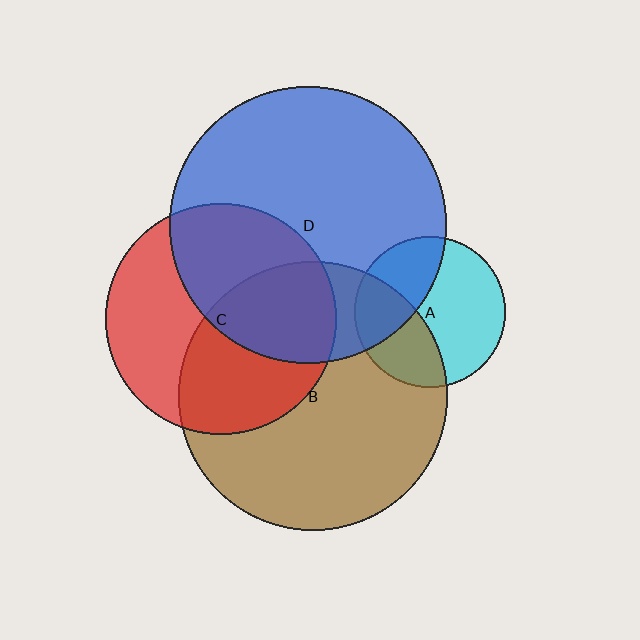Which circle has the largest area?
Circle D (blue).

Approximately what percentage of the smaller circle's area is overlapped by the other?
Approximately 25%.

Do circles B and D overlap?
Yes.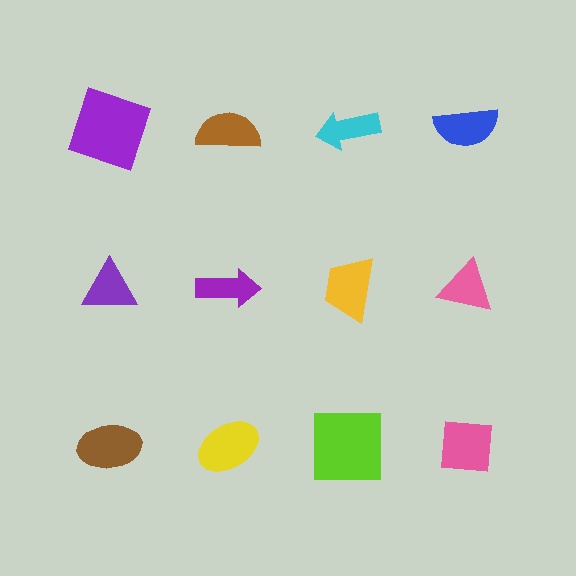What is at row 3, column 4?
A pink square.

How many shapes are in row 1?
4 shapes.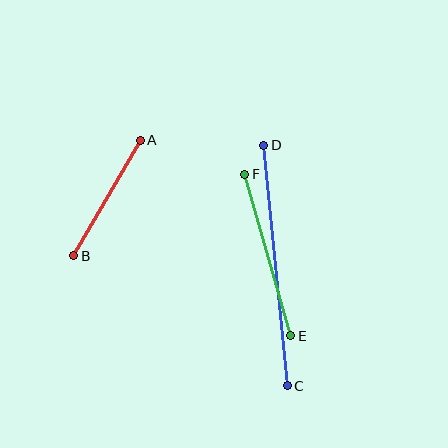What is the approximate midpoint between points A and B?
The midpoint is at approximately (107, 198) pixels.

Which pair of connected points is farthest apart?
Points C and D are farthest apart.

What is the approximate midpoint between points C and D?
The midpoint is at approximately (275, 266) pixels.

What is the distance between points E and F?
The distance is approximately 168 pixels.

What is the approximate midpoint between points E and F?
The midpoint is at approximately (268, 255) pixels.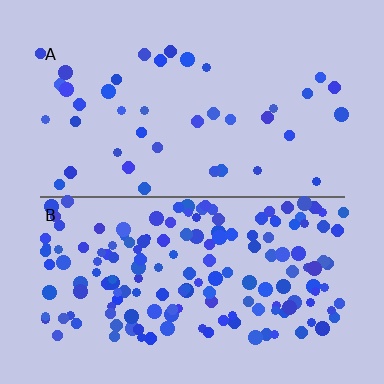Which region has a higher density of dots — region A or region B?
B (the bottom).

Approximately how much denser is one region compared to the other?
Approximately 3.9× — region B over region A.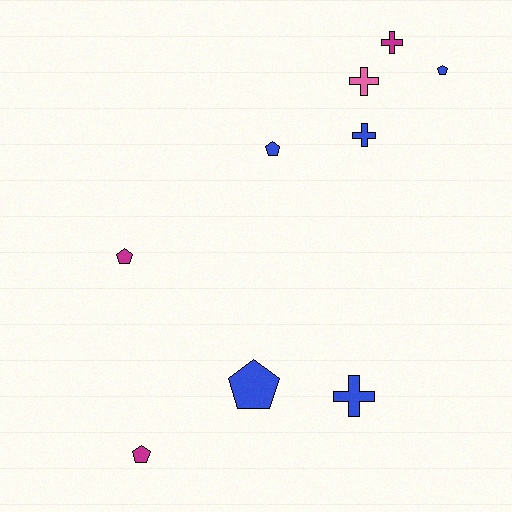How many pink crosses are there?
There is 1 pink cross.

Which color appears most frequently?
Blue, with 5 objects.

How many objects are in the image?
There are 9 objects.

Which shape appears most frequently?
Pentagon, with 5 objects.